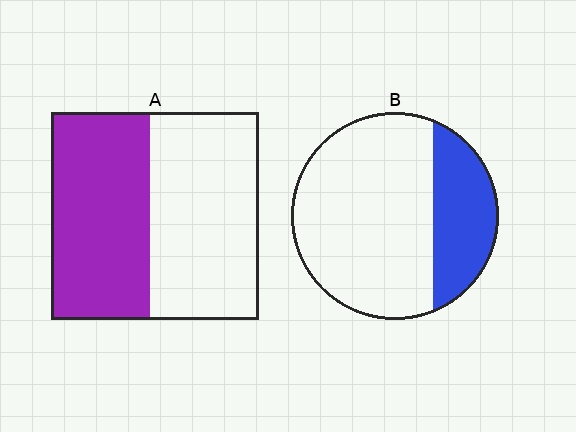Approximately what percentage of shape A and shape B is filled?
A is approximately 50% and B is approximately 25%.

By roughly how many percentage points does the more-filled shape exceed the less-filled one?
By roughly 20 percentage points (A over B).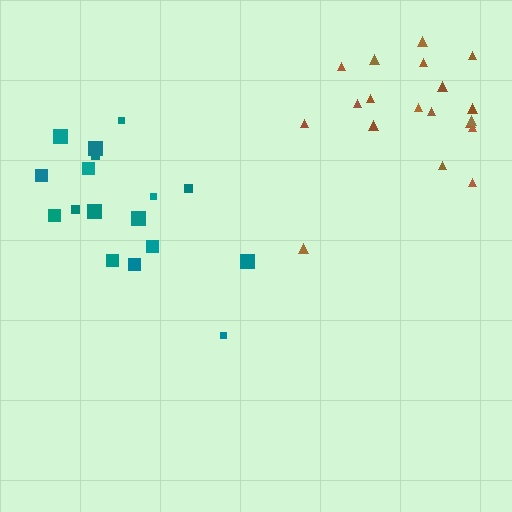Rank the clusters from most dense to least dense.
teal, brown.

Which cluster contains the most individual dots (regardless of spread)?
Brown (19).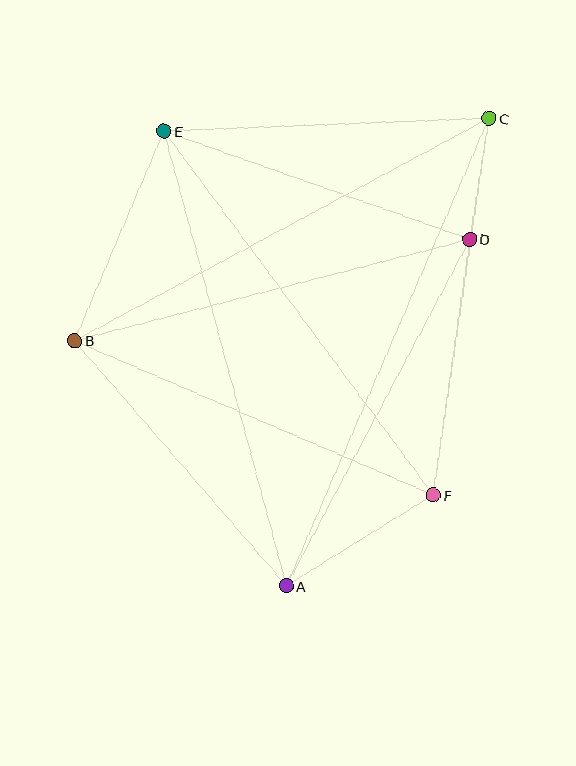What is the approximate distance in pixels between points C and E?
The distance between C and E is approximately 325 pixels.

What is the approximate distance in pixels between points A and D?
The distance between A and D is approximately 393 pixels.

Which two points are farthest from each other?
Points A and C are farthest from each other.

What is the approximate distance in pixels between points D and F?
The distance between D and F is approximately 259 pixels.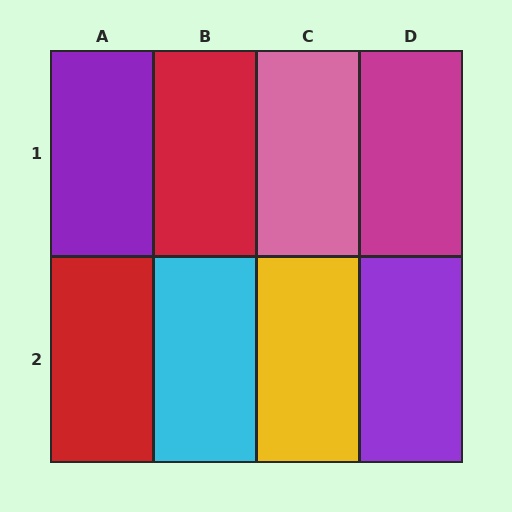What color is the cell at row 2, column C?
Yellow.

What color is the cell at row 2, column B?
Cyan.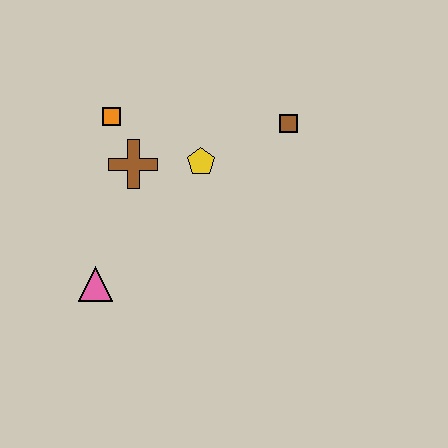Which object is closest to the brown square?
The yellow pentagon is closest to the brown square.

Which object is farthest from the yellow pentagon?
The pink triangle is farthest from the yellow pentagon.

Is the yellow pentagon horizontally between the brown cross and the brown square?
Yes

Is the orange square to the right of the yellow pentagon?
No